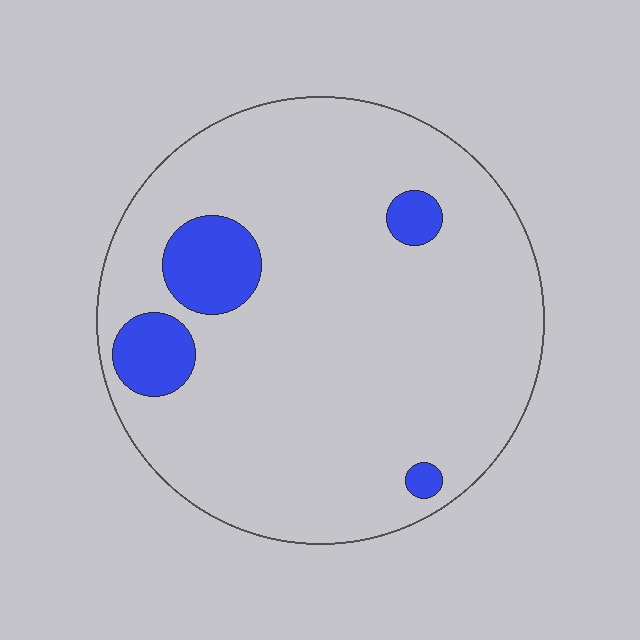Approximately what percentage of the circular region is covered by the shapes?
Approximately 10%.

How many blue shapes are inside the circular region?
4.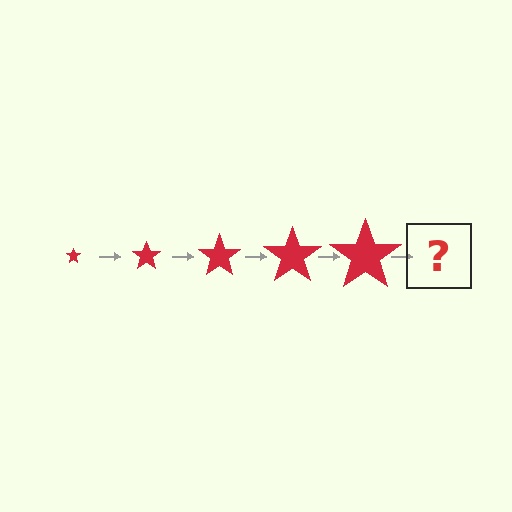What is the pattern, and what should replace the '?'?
The pattern is that the star gets progressively larger each step. The '?' should be a red star, larger than the previous one.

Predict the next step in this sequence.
The next step is a red star, larger than the previous one.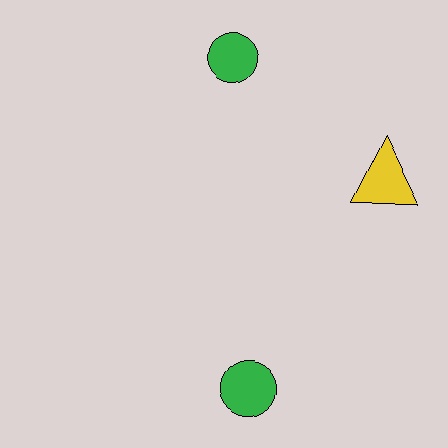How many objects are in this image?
There are 3 objects.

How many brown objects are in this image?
There are no brown objects.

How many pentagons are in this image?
There are no pentagons.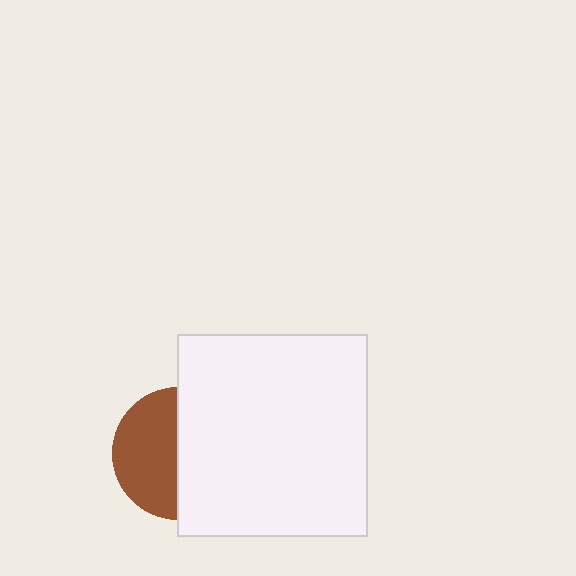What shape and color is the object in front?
The object in front is a white rectangle.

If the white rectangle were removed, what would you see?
You would see the complete brown circle.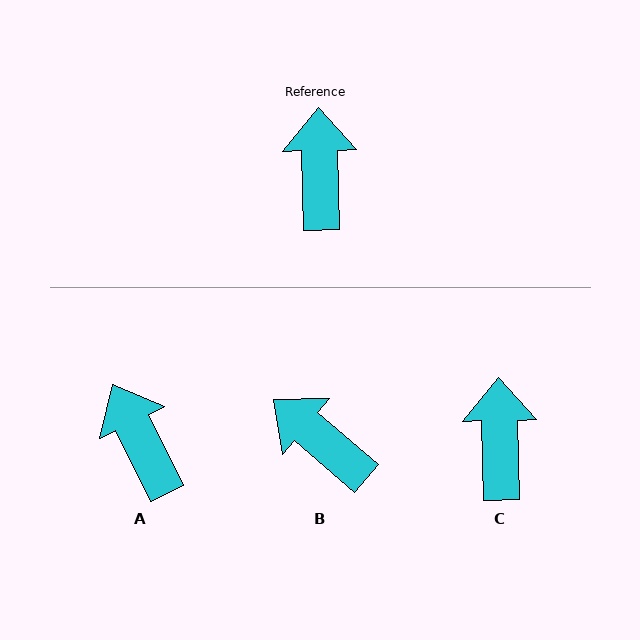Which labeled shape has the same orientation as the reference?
C.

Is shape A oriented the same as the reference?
No, it is off by about 25 degrees.